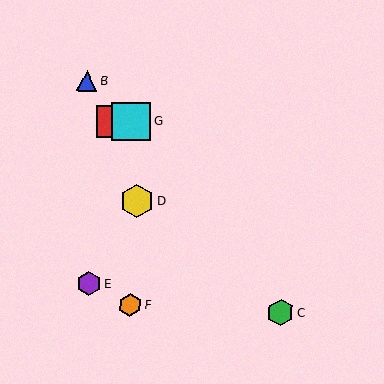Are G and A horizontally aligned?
Yes, both are at y≈121.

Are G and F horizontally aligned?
No, G is at y≈121 and F is at y≈305.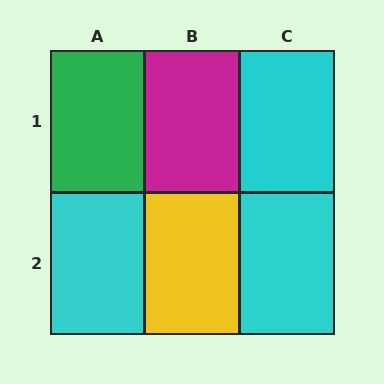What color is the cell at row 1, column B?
Magenta.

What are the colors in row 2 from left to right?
Cyan, yellow, cyan.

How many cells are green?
1 cell is green.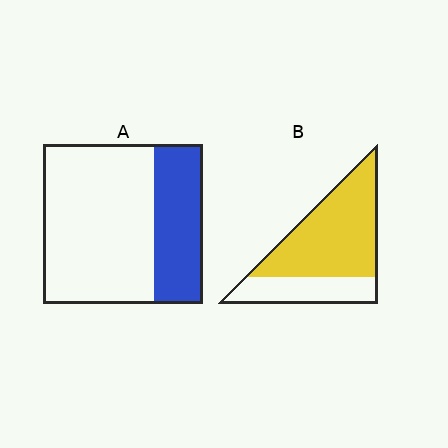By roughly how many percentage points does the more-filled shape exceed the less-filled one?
By roughly 40 percentage points (B over A).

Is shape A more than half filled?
No.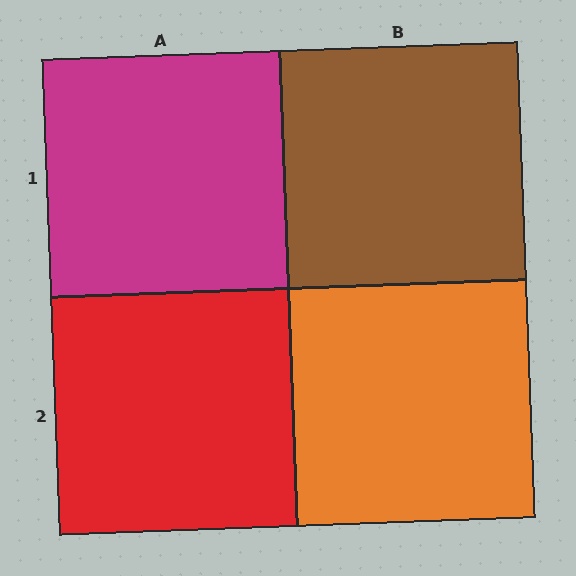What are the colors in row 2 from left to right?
Red, orange.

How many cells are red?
1 cell is red.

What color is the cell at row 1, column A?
Magenta.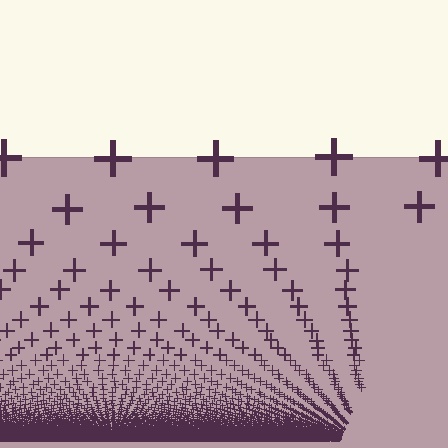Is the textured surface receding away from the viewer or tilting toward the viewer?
The surface appears to tilt toward the viewer. Texture elements get larger and sparser toward the top.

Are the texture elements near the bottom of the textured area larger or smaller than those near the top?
Smaller. The gradient is inverted — elements near the bottom are smaller and denser.